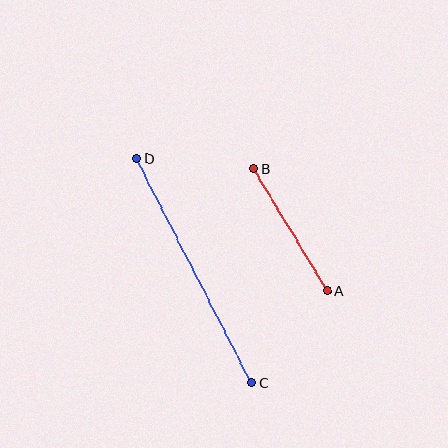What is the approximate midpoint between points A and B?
The midpoint is at approximately (290, 230) pixels.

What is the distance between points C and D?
The distance is approximately 252 pixels.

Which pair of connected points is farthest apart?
Points C and D are farthest apart.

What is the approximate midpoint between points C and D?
The midpoint is at approximately (194, 271) pixels.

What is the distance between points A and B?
The distance is approximately 142 pixels.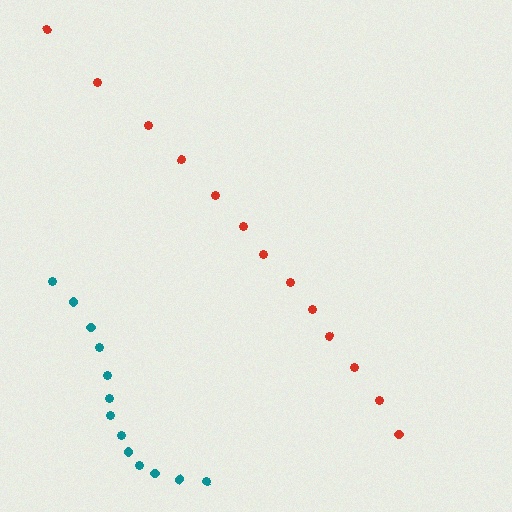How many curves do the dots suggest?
There are 2 distinct paths.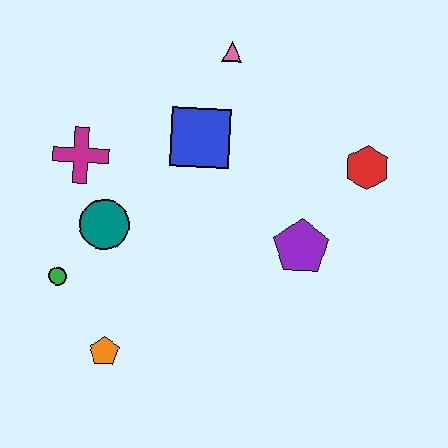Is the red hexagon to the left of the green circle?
No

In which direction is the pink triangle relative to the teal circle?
The pink triangle is above the teal circle.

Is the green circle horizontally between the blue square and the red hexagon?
No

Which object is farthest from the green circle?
The red hexagon is farthest from the green circle.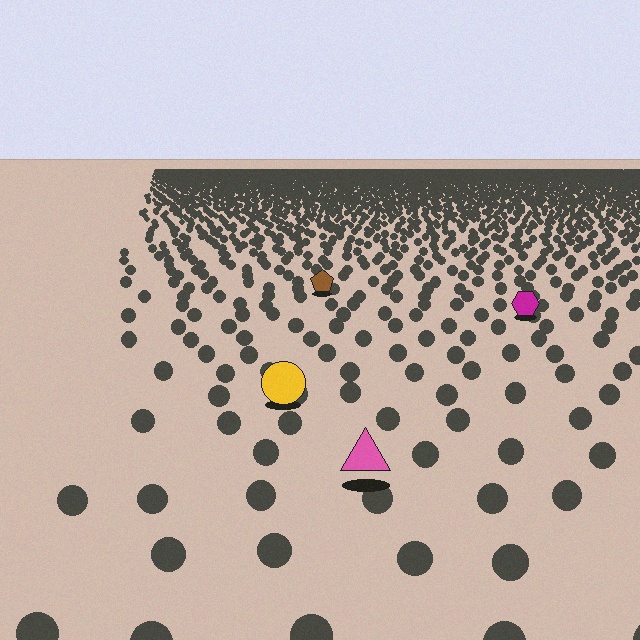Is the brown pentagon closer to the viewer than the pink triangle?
No. The pink triangle is closer — you can tell from the texture gradient: the ground texture is coarser near it.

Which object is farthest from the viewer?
The brown pentagon is farthest from the viewer. It appears smaller and the ground texture around it is denser.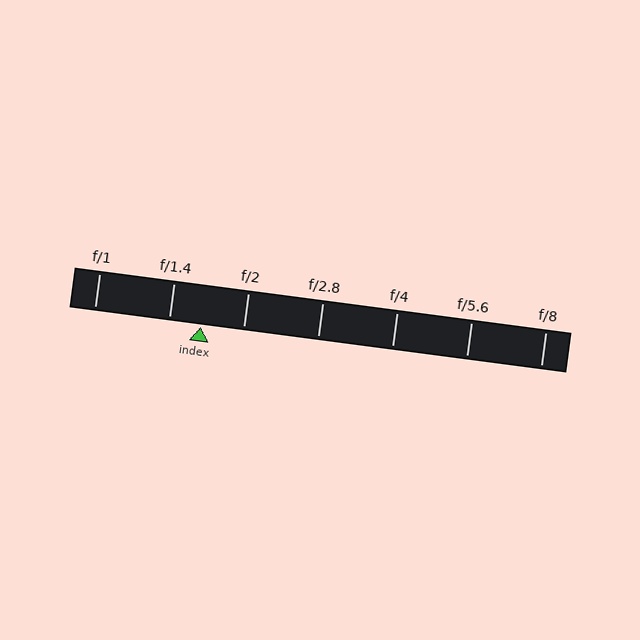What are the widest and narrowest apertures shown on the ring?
The widest aperture shown is f/1 and the narrowest is f/8.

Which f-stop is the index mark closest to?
The index mark is closest to f/1.4.